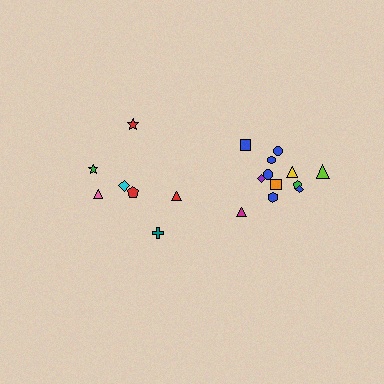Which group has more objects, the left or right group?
The right group.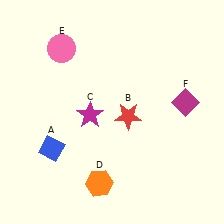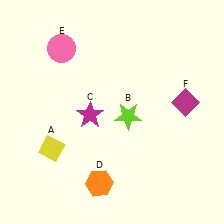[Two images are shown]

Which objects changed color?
A changed from blue to yellow. B changed from red to lime.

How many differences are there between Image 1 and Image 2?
There are 2 differences between the two images.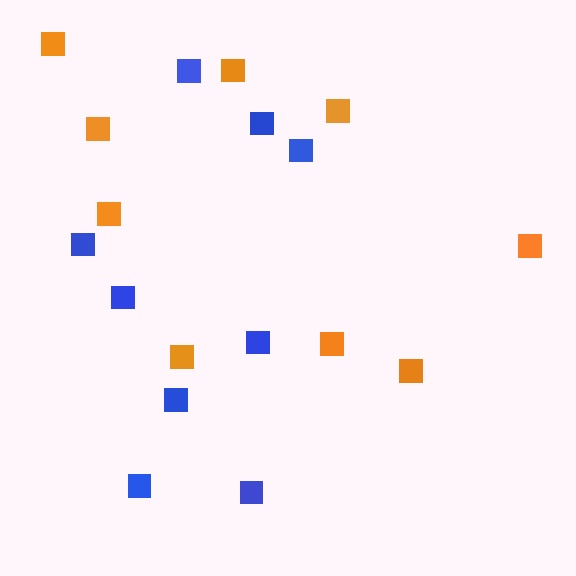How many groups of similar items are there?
There are 2 groups: one group of blue squares (9) and one group of orange squares (9).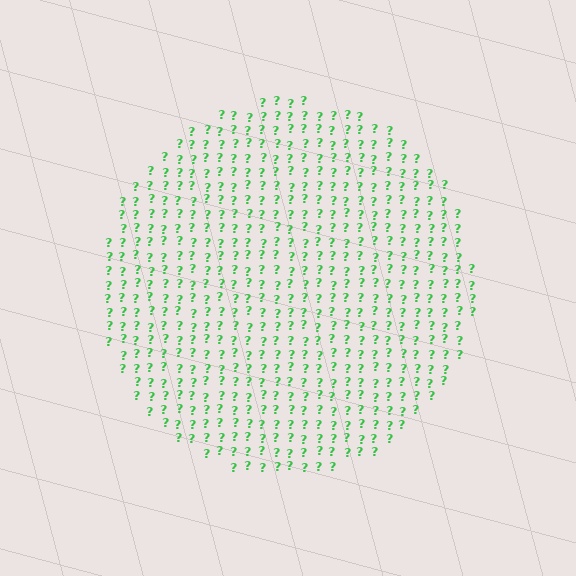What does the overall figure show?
The overall figure shows a circle.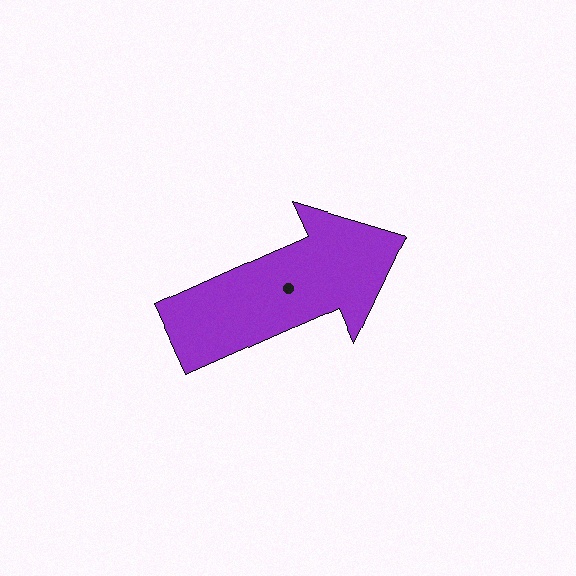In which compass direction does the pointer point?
Northeast.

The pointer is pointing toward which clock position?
Roughly 2 o'clock.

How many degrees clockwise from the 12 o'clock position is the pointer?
Approximately 66 degrees.